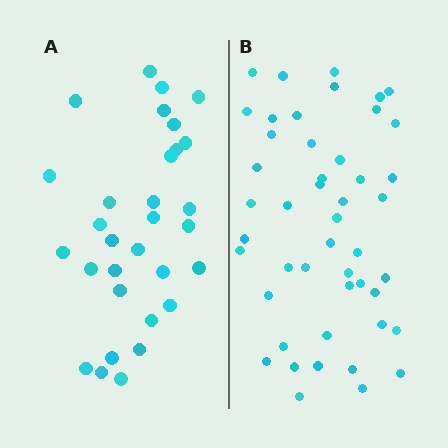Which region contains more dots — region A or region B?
Region B (the right region) has more dots.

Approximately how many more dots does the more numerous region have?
Region B has approximately 15 more dots than region A.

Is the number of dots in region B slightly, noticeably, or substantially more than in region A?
Region B has substantially more. The ratio is roughly 1.5 to 1.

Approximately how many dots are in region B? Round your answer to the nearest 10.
About 50 dots. (The exact count is 47, which rounds to 50.)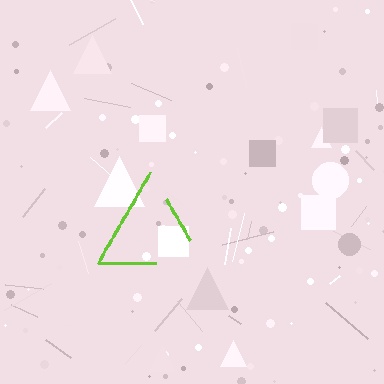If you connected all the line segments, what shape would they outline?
They would outline a triangle.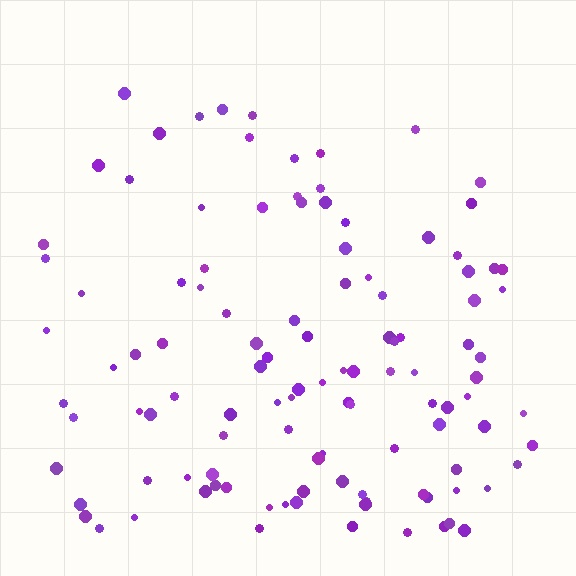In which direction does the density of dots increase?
From top to bottom, with the bottom side densest.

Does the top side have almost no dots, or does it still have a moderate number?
Still a moderate number, just noticeably fewer than the bottom.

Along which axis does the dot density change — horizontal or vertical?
Vertical.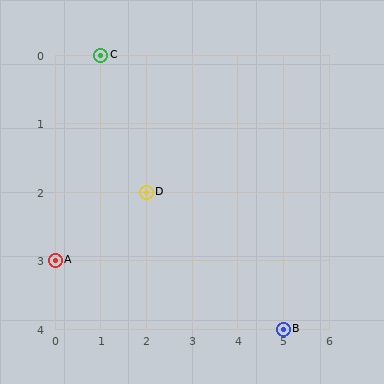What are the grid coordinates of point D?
Point D is at grid coordinates (2, 2).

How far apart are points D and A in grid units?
Points D and A are 2 columns and 1 row apart (about 2.2 grid units diagonally).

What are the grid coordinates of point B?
Point B is at grid coordinates (5, 4).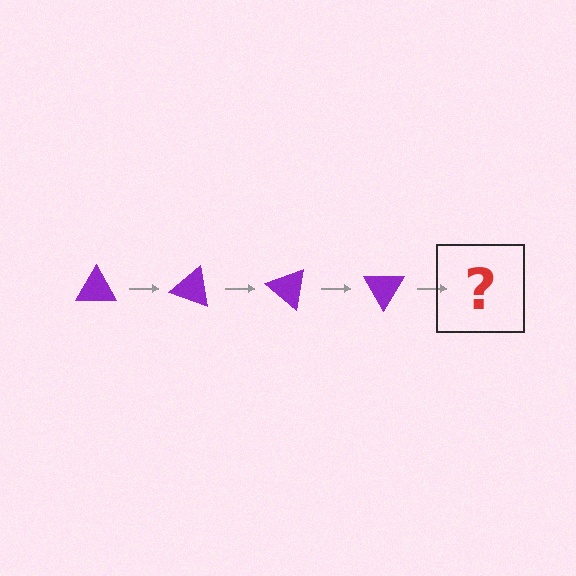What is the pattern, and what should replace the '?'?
The pattern is that the triangle rotates 20 degrees each step. The '?' should be a purple triangle rotated 80 degrees.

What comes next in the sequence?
The next element should be a purple triangle rotated 80 degrees.